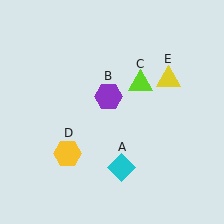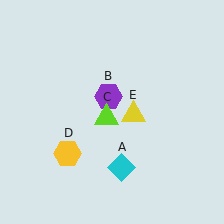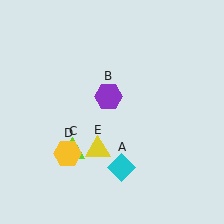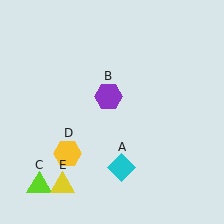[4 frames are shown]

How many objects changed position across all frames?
2 objects changed position: lime triangle (object C), yellow triangle (object E).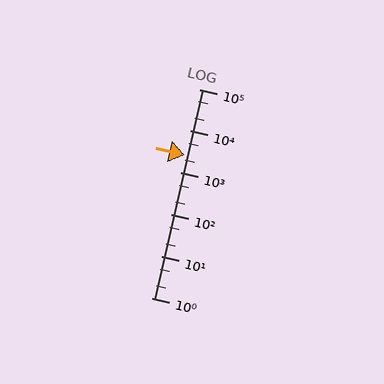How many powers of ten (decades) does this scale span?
The scale spans 5 decades, from 1 to 100000.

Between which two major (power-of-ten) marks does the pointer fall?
The pointer is between 1000 and 10000.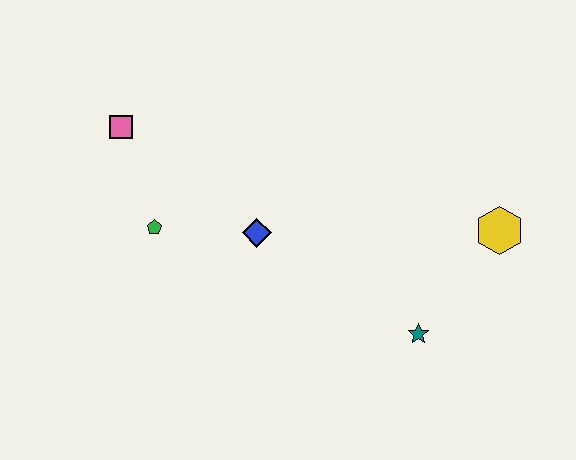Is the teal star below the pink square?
Yes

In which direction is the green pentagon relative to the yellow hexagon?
The green pentagon is to the left of the yellow hexagon.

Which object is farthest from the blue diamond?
The yellow hexagon is farthest from the blue diamond.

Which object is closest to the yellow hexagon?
The teal star is closest to the yellow hexagon.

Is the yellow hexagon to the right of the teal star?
Yes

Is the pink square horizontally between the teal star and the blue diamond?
No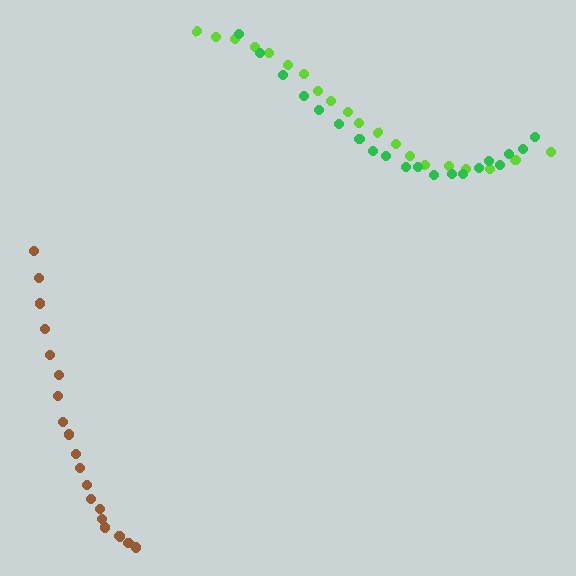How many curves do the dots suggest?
There are 3 distinct paths.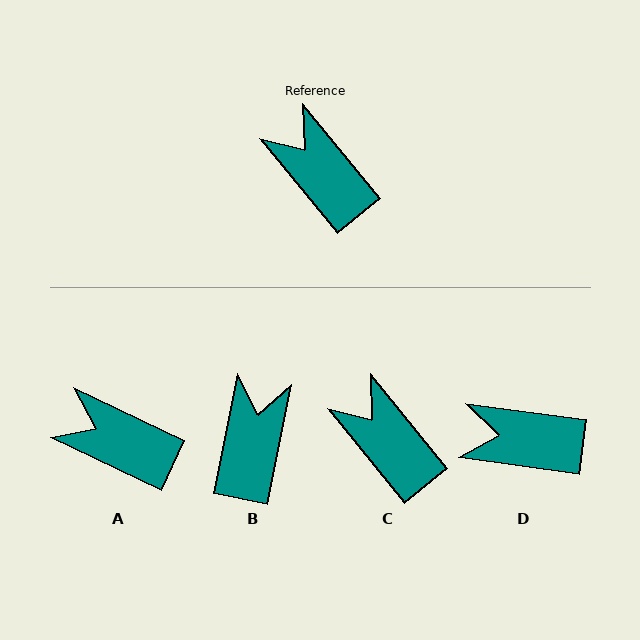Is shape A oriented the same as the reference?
No, it is off by about 25 degrees.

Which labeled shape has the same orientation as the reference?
C.